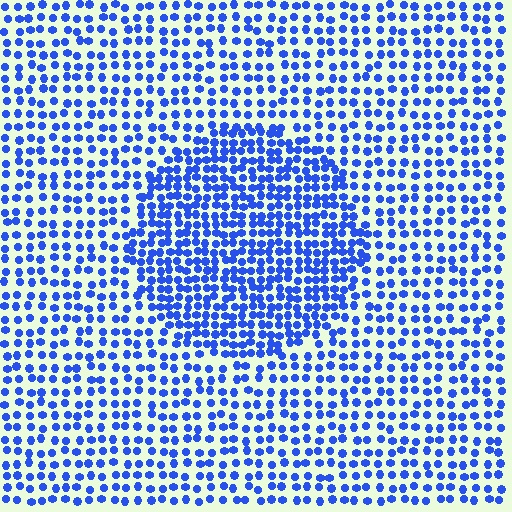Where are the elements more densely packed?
The elements are more densely packed inside the circle boundary.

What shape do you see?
I see a circle.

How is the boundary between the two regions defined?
The boundary is defined by a change in element density (approximately 1.7x ratio). All elements are the same color, size, and shape.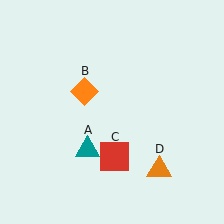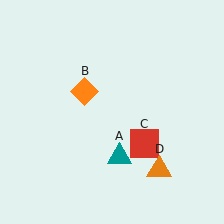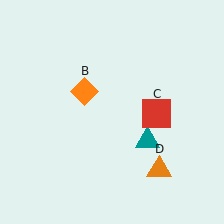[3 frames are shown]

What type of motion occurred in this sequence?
The teal triangle (object A), red square (object C) rotated counterclockwise around the center of the scene.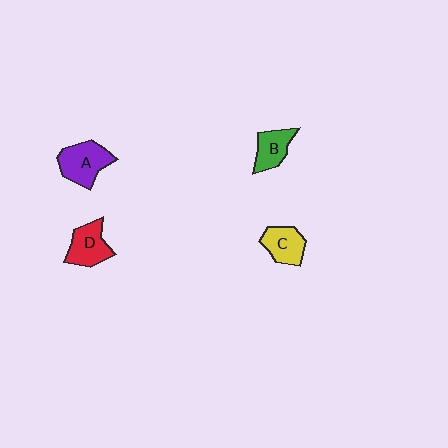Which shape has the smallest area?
Shape B (green).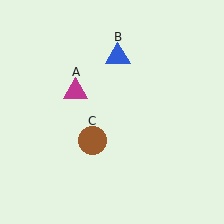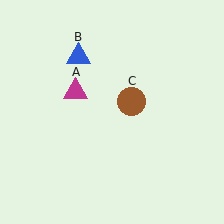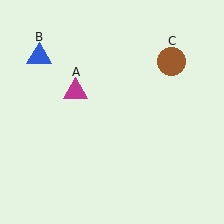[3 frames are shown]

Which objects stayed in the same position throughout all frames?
Magenta triangle (object A) remained stationary.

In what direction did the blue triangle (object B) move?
The blue triangle (object B) moved left.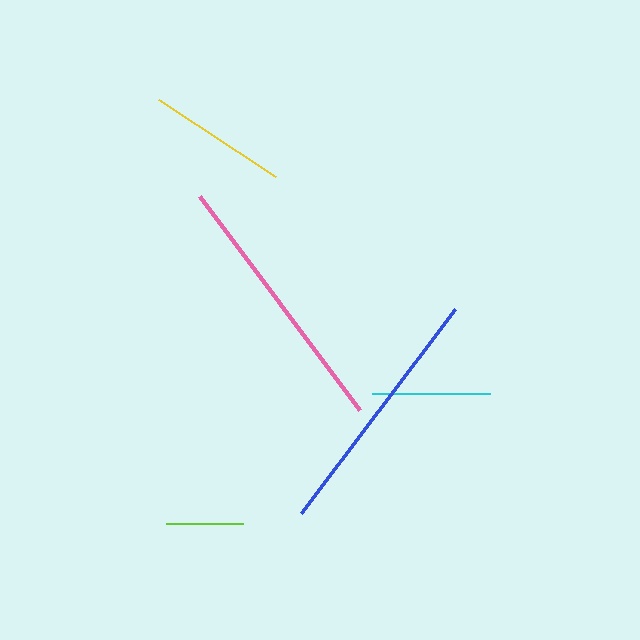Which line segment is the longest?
The pink line is the longest at approximately 266 pixels.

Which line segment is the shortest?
The lime line is the shortest at approximately 77 pixels.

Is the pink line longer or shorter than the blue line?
The pink line is longer than the blue line.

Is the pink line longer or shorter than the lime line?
The pink line is longer than the lime line.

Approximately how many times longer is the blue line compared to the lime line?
The blue line is approximately 3.3 times the length of the lime line.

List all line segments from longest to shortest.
From longest to shortest: pink, blue, yellow, cyan, lime.